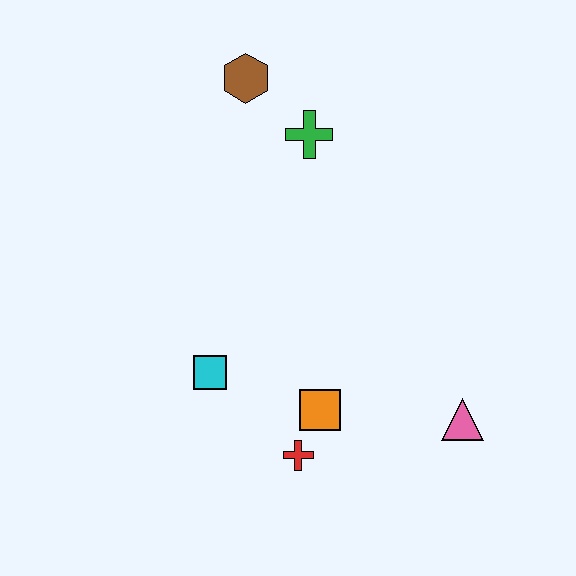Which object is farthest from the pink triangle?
The brown hexagon is farthest from the pink triangle.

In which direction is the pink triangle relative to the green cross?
The pink triangle is below the green cross.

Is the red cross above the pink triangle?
No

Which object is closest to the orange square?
The red cross is closest to the orange square.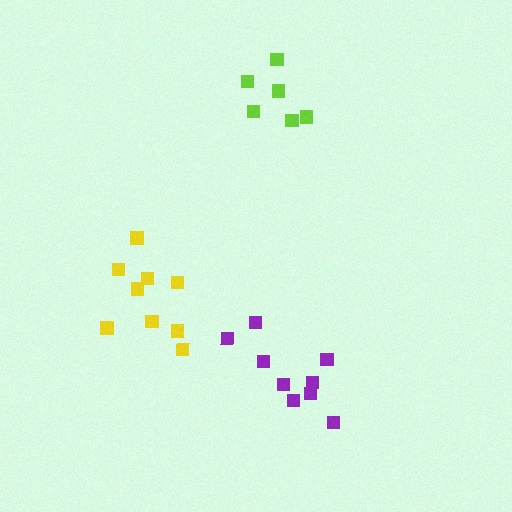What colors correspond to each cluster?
The clusters are colored: purple, lime, yellow.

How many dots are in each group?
Group 1: 9 dots, Group 2: 6 dots, Group 3: 9 dots (24 total).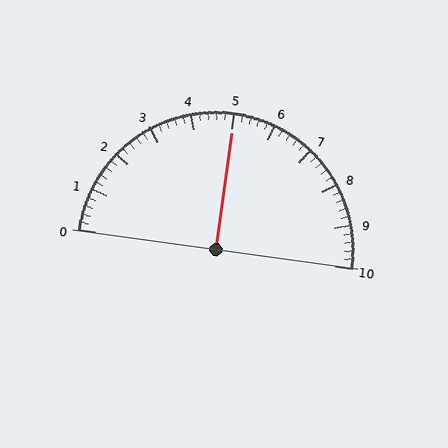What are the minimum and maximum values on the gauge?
The gauge ranges from 0 to 10.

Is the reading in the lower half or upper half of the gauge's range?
The reading is in the upper half of the range (0 to 10).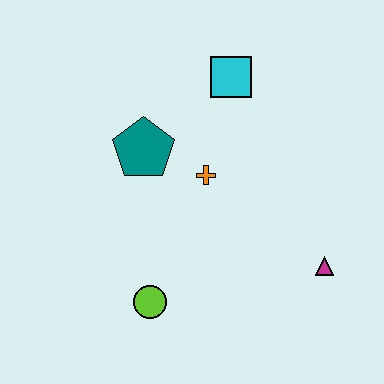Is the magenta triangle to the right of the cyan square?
Yes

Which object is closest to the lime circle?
The orange cross is closest to the lime circle.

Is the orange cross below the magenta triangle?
No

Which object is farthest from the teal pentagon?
The magenta triangle is farthest from the teal pentagon.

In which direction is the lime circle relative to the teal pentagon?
The lime circle is below the teal pentagon.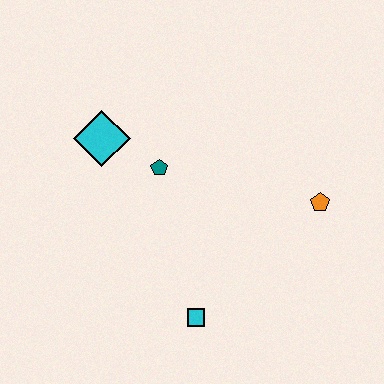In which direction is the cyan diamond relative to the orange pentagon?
The cyan diamond is to the left of the orange pentagon.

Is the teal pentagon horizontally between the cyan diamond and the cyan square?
Yes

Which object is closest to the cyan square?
The teal pentagon is closest to the cyan square.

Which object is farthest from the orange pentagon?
The cyan diamond is farthest from the orange pentagon.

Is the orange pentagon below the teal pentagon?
Yes